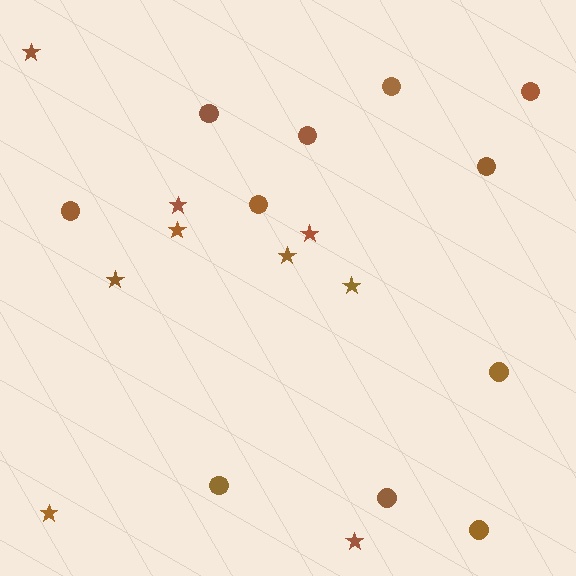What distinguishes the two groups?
There are 2 groups: one group of stars (9) and one group of circles (11).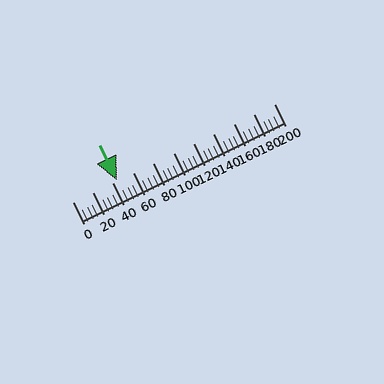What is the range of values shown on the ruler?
The ruler shows values from 0 to 200.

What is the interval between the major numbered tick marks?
The major tick marks are spaced 20 units apart.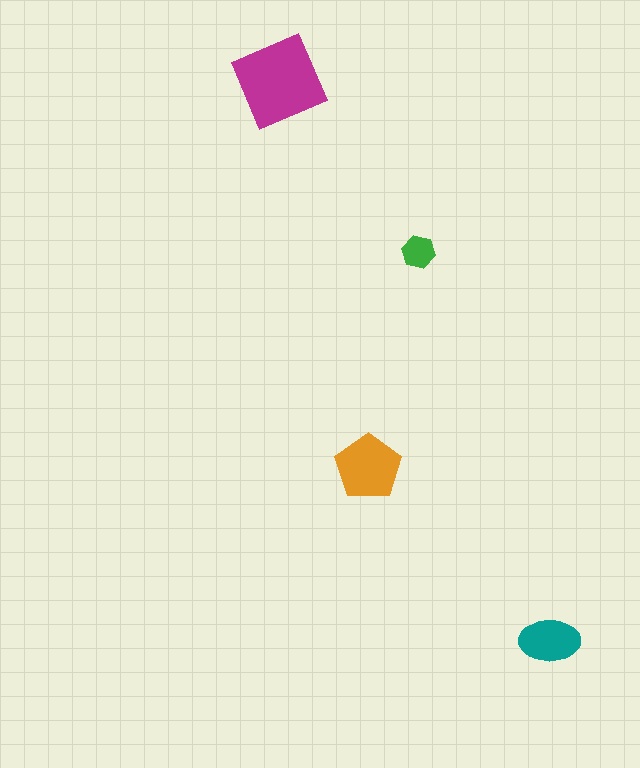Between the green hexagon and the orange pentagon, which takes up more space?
The orange pentagon.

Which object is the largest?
The magenta diamond.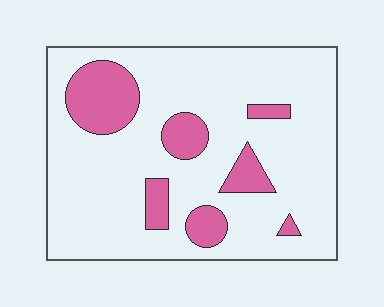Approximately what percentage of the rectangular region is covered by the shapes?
Approximately 20%.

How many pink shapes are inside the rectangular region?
7.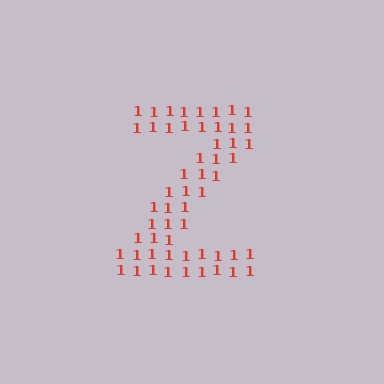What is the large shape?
The large shape is the letter Z.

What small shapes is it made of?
It is made of small digit 1's.